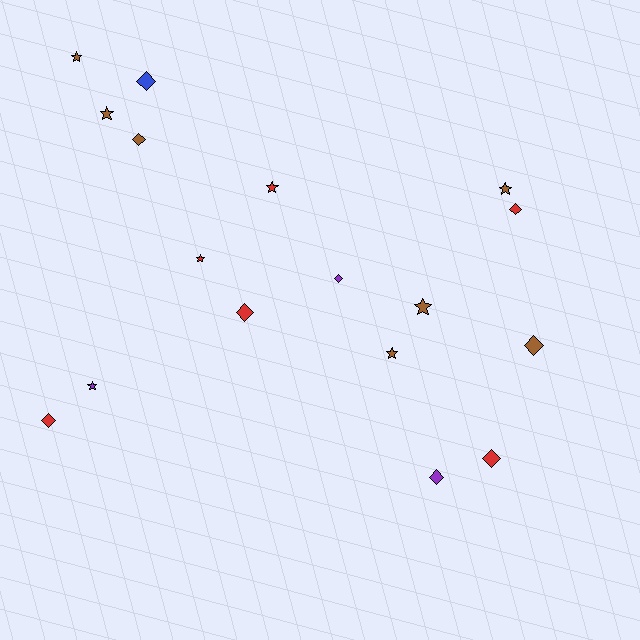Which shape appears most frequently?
Diamond, with 9 objects.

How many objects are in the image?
There are 17 objects.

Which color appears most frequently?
Brown, with 7 objects.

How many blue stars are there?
There are no blue stars.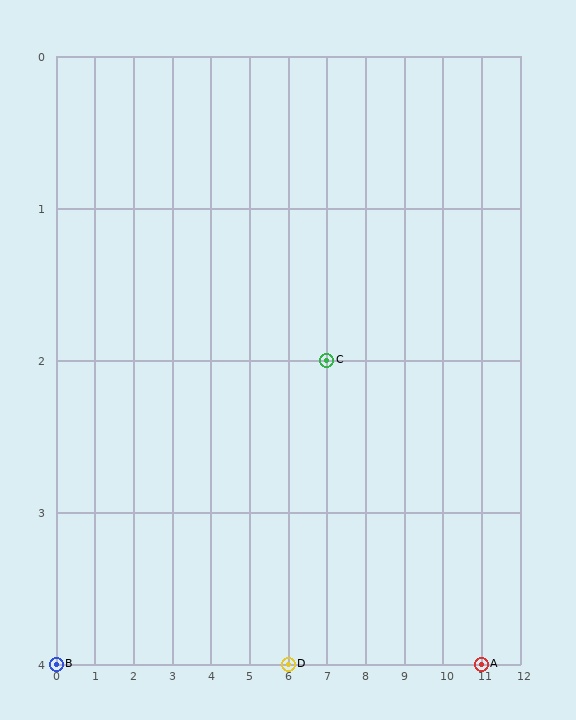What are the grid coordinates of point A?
Point A is at grid coordinates (11, 4).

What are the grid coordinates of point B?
Point B is at grid coordinates (0, 4).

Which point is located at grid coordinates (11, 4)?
Point A is at (11, 4).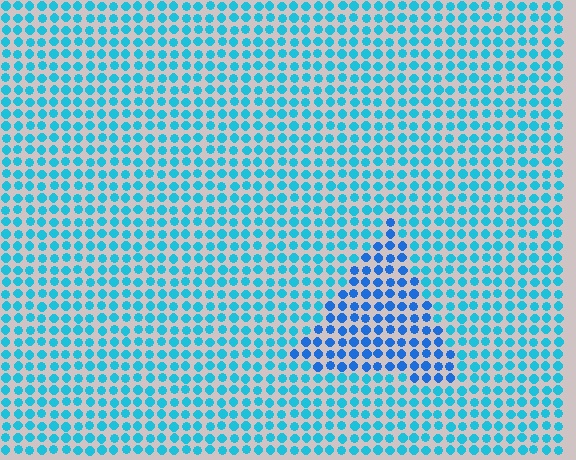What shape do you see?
I see a triangle.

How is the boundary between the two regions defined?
The boundary is defined purely by a slight shift in hue (about 26 degrees). Spacing, size, and orientation are identical on both sides.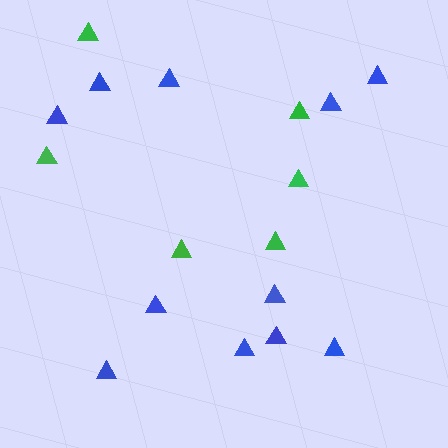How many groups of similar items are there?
There are 2 groups: one group of green triangles (6) and one group of blue triangles (11).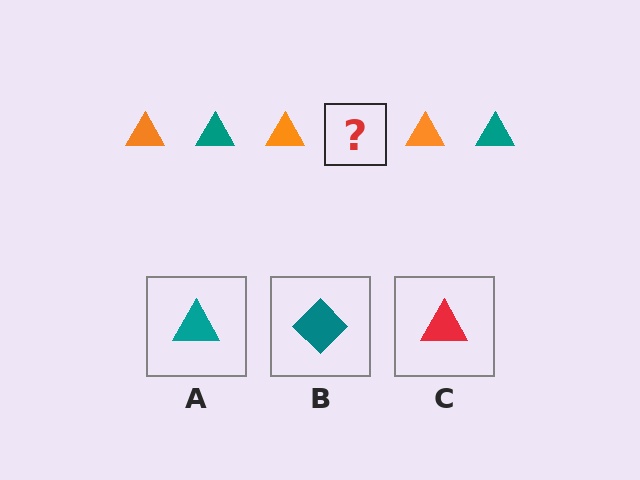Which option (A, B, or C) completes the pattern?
A.